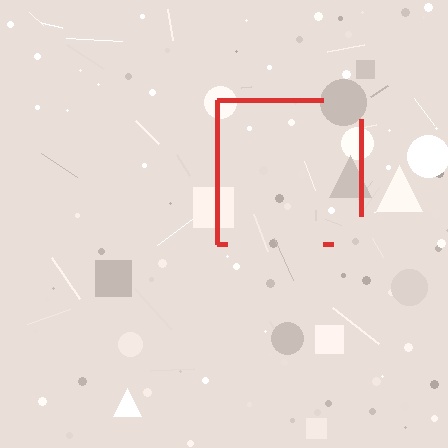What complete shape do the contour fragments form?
The contour fragments form a square.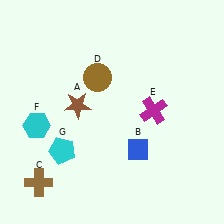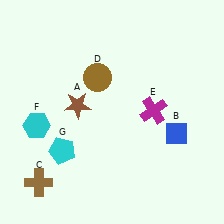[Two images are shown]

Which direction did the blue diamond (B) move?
The blue diamond (B) moved right.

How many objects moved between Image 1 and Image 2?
1 object moved between the two images.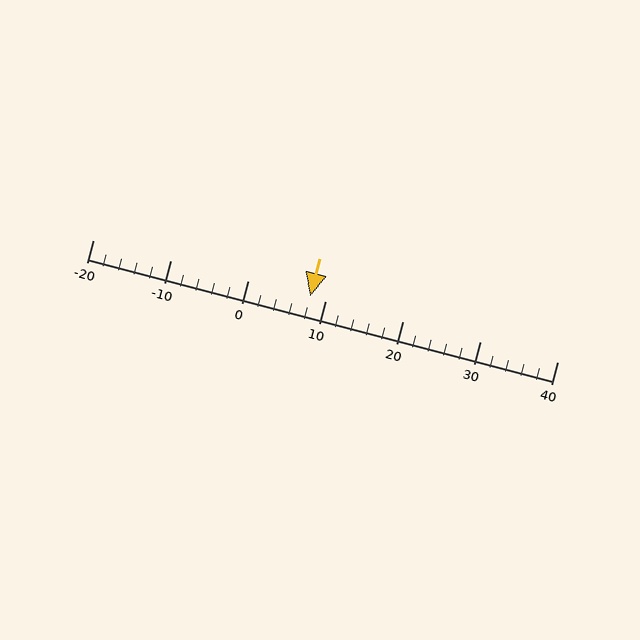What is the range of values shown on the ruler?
The ruler shows values from -20 to 40.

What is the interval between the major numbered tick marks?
The major tick marks are spaced 10 units apart.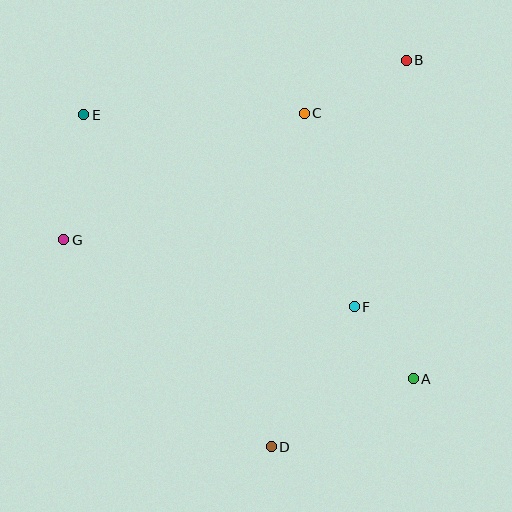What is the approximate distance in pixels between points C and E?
The distance between C and E is approximately 221 pixels.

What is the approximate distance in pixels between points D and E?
The distance between D and E is approximately 381 pixels.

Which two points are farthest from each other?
Points A and E are farthest from each other.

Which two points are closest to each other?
Points A and F are closest to each other.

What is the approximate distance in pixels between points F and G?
The distance between F and G is approximately 298 pixels.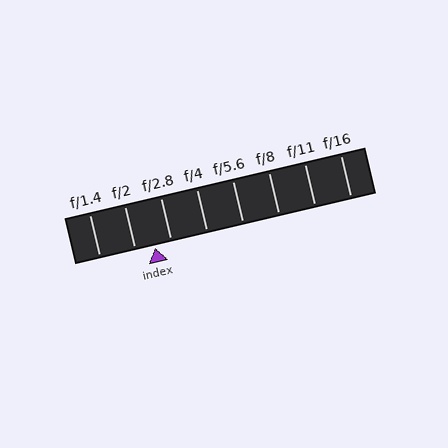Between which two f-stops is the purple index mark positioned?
The index mark is between f/2 and f/2.8.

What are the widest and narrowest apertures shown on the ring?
The widest aperture shown is f/1.4 and the narrowest is f/16.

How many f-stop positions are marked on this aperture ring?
There are 8 f-stop positions marked.